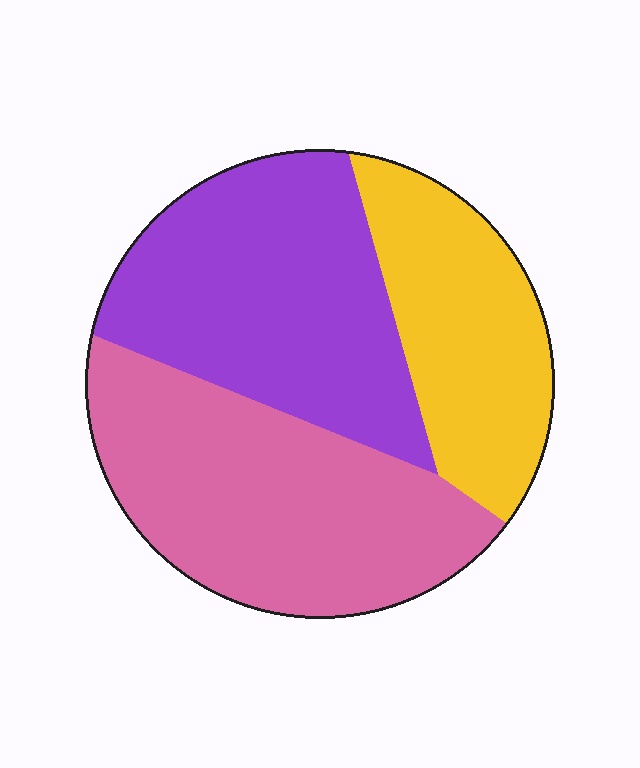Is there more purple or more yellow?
Purple.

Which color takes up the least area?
Yellow, at roughly 25%.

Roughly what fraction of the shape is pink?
Pink takes up about two fifths (2/5) of the shape.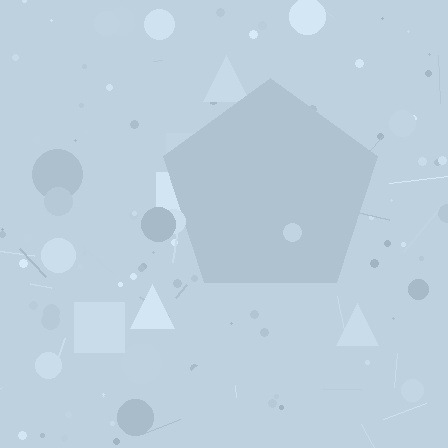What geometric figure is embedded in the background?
A pentagon is embedded in the background.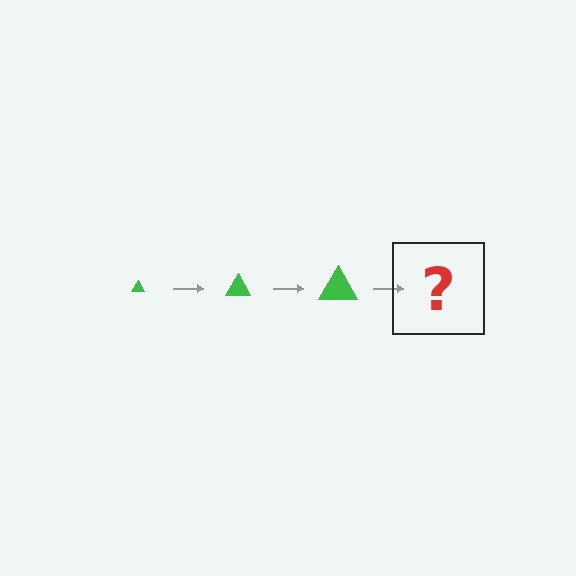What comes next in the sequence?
The next element should be a green triangle, larger than the previous one.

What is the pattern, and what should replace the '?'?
The pattern is that the triangle gets progressively larger each step. The '?' should be a green triangle, larger than the previous one.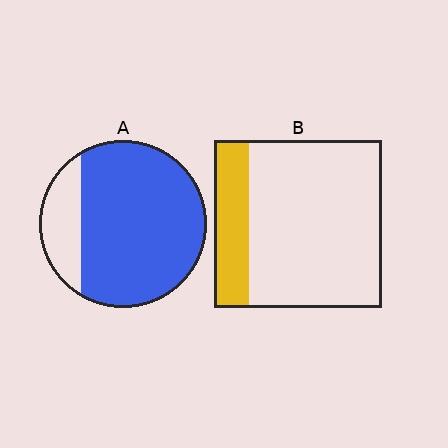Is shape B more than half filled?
No.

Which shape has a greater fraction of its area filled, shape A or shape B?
Shape A.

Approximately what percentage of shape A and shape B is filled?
A is approximately 80% and B is approximately 20%.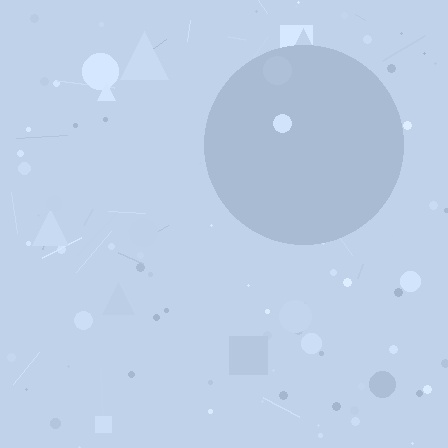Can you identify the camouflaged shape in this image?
The camouflaged shape is a circle.